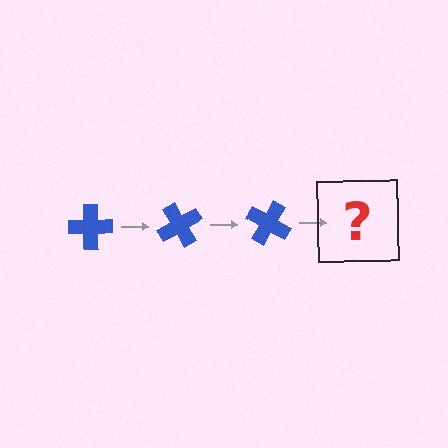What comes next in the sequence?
The next element should be a blue cross rotated 180 degrees.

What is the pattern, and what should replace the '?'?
The pattern is that the cross rotates 60 degrees each step. The '?' should be a blue cross rotated 180 degrees.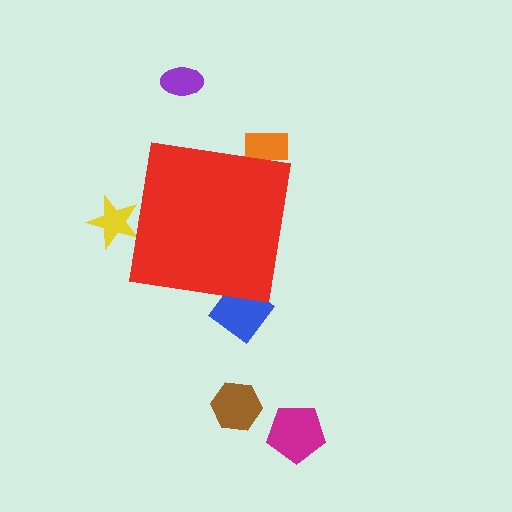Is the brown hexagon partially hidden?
No, the brown hexagon is fully visible.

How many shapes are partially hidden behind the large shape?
3 shapes are partially hidden.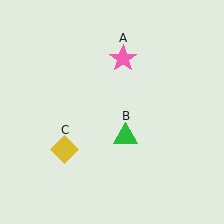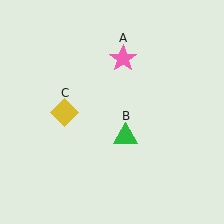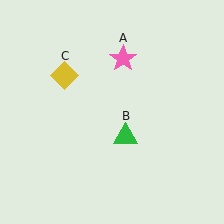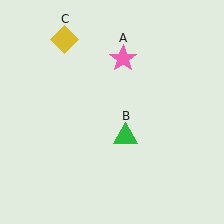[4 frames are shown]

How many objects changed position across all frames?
1 object changed position: yellow diamond (object C).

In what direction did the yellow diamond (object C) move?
The yellow diamond (object C) moved up.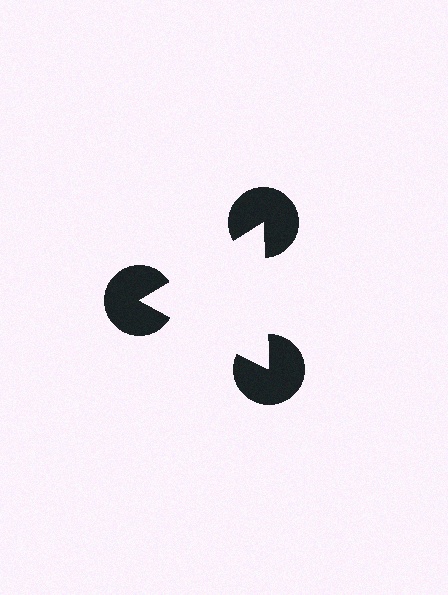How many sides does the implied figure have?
3 sides.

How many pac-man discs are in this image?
There are 3 — one at each vertex of the illusory triangle.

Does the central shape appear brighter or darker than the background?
It typically appears slightly brighter than the background, even though no actual brightness change is drawn.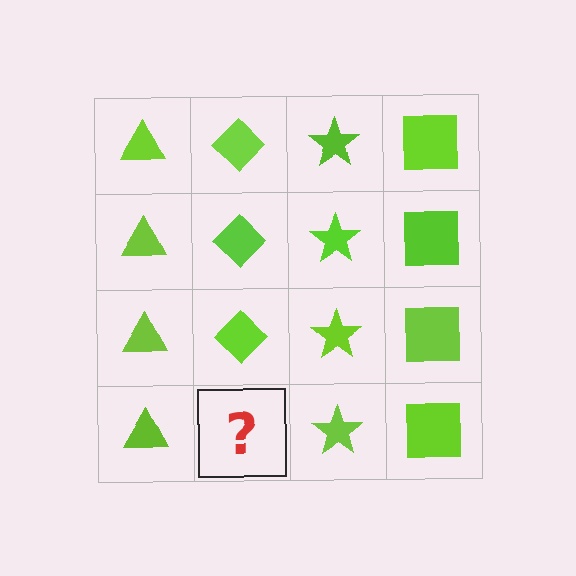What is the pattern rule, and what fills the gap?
The rule is that each column has a consistent shape. The gap should be filled with a lime diamond.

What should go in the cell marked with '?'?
The missing cell should contain a lime diamond.